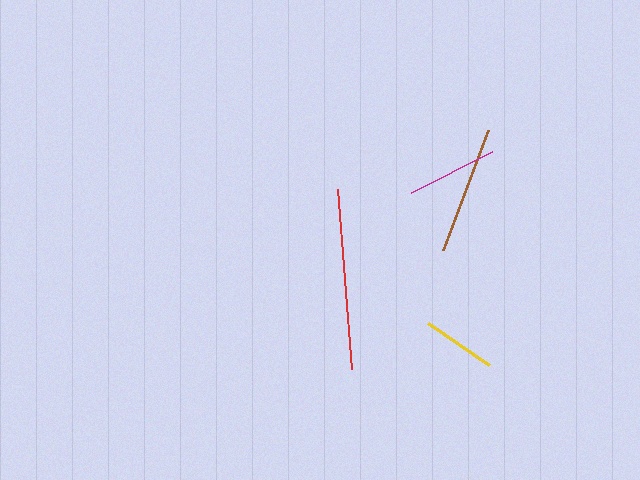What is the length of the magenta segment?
The magenta segment is approximately 90 pixels long.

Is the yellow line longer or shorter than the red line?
The red line is longer than the yellow line.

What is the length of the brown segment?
The brown segment is approximately 128 pixels long.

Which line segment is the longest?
The red line is the longest at approximately 181 pixels.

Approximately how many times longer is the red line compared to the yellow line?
The red line is approximately 2.5 times the length of the yellow line.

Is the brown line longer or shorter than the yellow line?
The brown line is longer than the yellow line.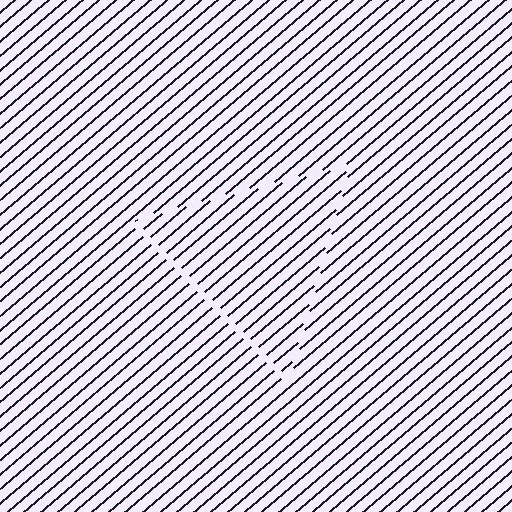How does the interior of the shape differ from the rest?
The interior of the shape contains the same grating, shifted by half a period — the contour is defined by the phase discontinuity where line-ends from the inner and outer gratings abut.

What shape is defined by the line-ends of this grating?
An illusory triangle. The interior of the shape contains the same grating, shifted by half a period — the contour is defined by the phase discontinuity where line-ends from the inner and outer gratings abut.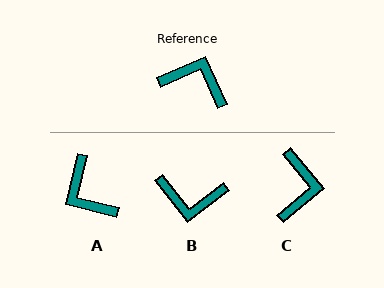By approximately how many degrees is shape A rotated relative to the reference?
Approximately 142 degrees counter-clockwise.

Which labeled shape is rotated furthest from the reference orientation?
B, about 166 degrees away.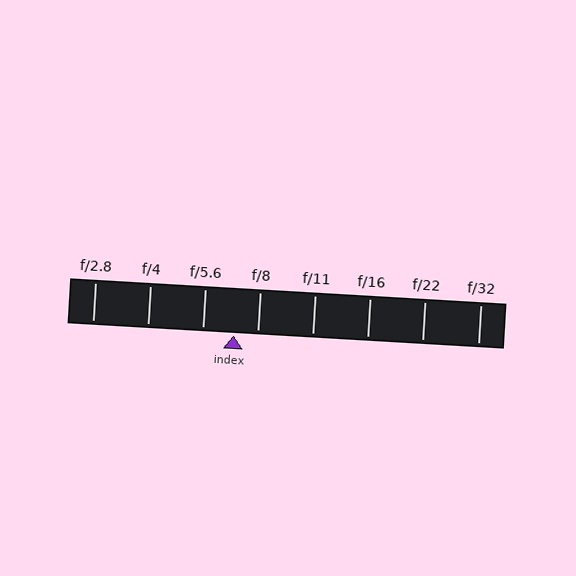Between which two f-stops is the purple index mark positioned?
The index mark is between f/5.6 and f/8.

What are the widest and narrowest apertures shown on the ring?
The widest aperture shown is f/2.8 and the narrowest is f/32.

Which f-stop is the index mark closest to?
The index mark is closest to f/8.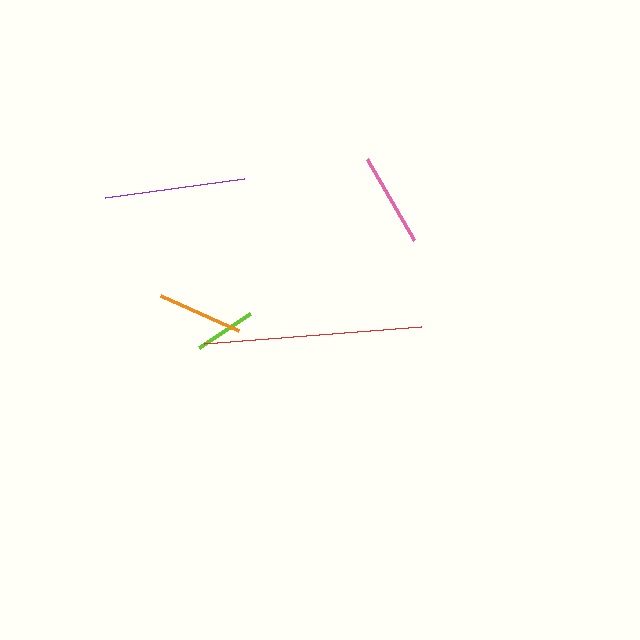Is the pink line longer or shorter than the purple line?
The purple line is longer than the pink line.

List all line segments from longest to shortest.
From longest to shortest: red, purple, pink, orange, lime.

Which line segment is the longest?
The red line is the longest at approximately 217 pixels.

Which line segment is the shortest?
The lime line is the shortest at approximately 61 pixels.